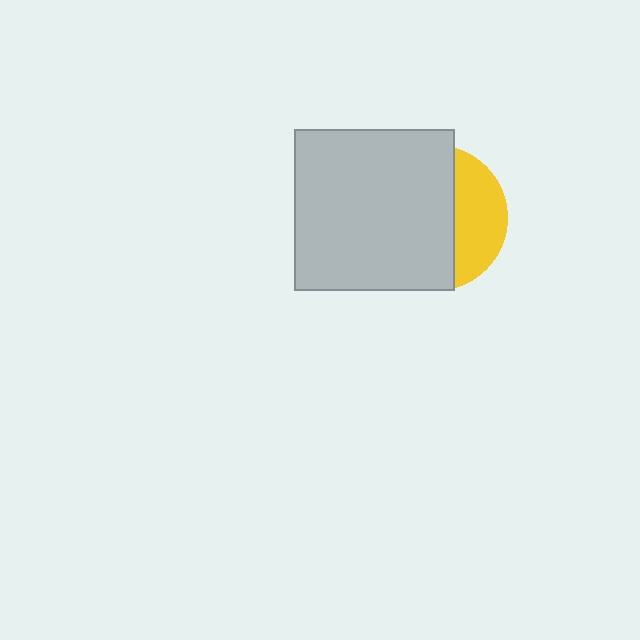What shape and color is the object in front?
The object in front is a light gray square.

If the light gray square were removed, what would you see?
You would see the complete yellow circle.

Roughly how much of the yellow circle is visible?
A small part of it is visible (roughly 32%).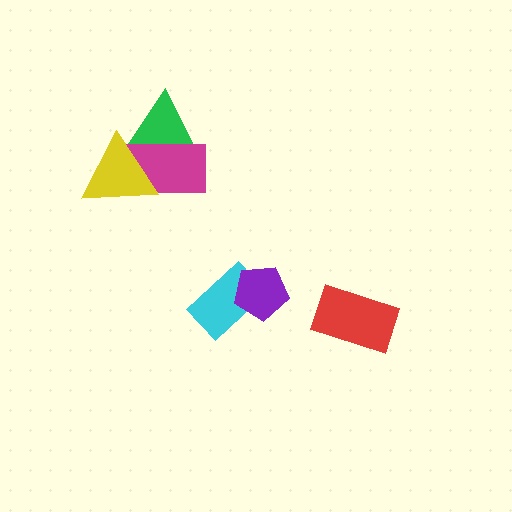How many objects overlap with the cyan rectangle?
1 object overlaps with the cyan rectangle.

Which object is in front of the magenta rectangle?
The yellow triangle is in front of the magenta rectangle.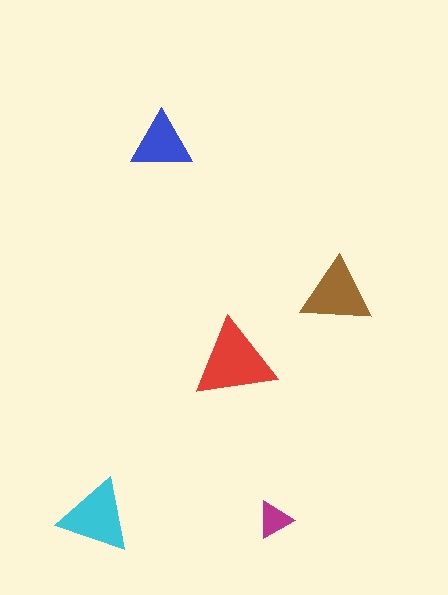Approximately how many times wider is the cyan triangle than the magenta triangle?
About 2 times wider.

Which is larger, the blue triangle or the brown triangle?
The brown one.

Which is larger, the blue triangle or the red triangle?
The red one.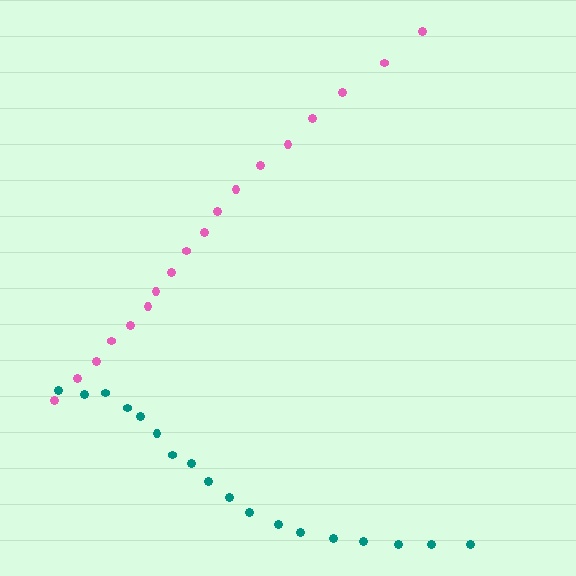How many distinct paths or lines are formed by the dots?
There are 2 distinct paths.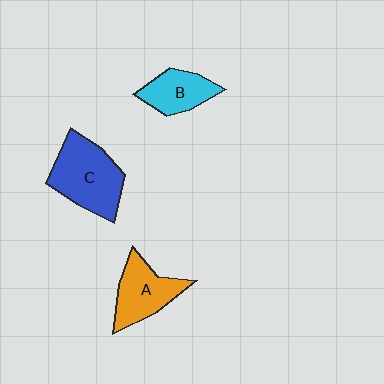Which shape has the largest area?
Shape C (blue).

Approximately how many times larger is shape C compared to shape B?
Approximately 1.7 times.